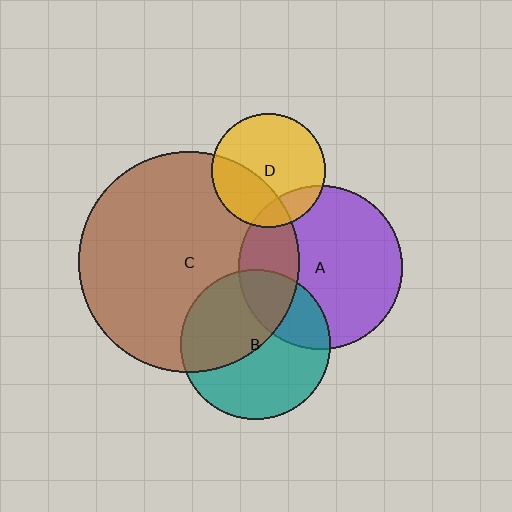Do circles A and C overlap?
Yes.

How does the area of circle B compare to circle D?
Approximately 1.7 times.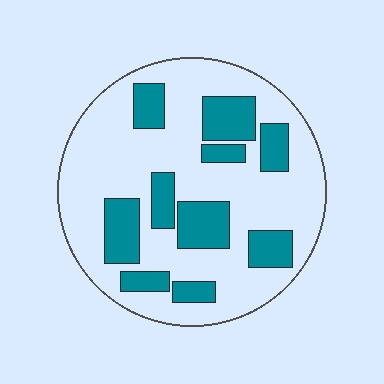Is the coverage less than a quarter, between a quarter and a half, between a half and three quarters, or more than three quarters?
Between a quarter and a half.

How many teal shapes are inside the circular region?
10.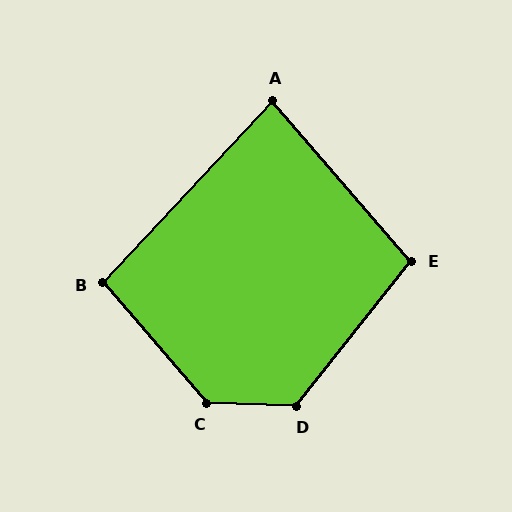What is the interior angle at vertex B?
Approximately 96 degrees (obtuse).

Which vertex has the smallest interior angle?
A, at approximately 84 degrees.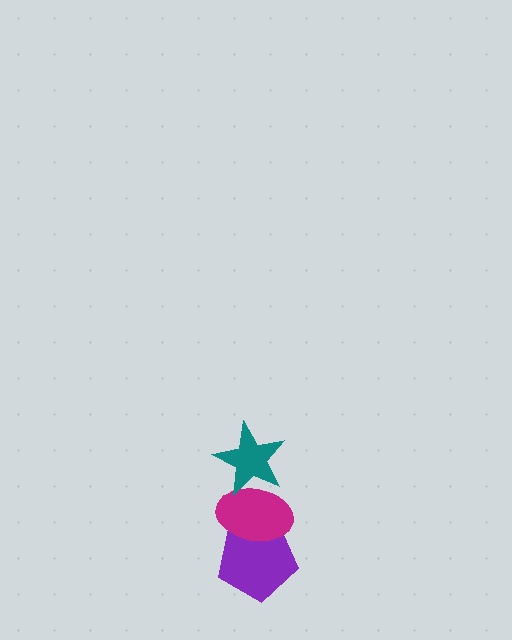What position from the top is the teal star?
The teal star is 1st from the top.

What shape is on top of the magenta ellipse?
The teal star is on top of the magenta ellipse.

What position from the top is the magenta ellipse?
The magenta ellipse is 2nd from the top.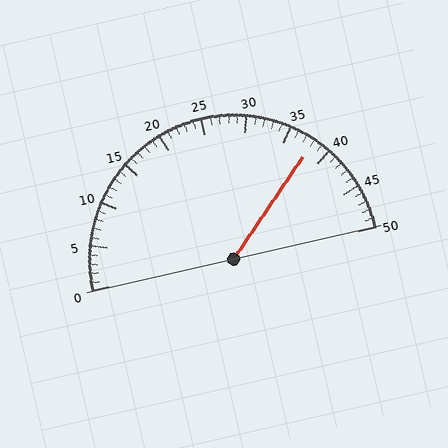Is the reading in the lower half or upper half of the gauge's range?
The reading is in the upper half of the range (0 to 50).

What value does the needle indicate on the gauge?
The needle indicates approximately 38.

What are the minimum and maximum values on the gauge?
The gauge ranges from 0 to 50.